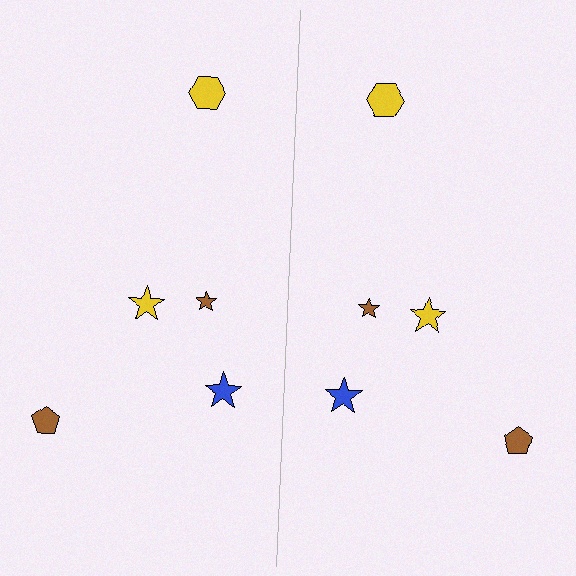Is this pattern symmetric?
Yes, this pattern has bilateral (reflection) symmetry.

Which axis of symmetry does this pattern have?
The pattern has a vertical axis of symmetry running through the center of the image.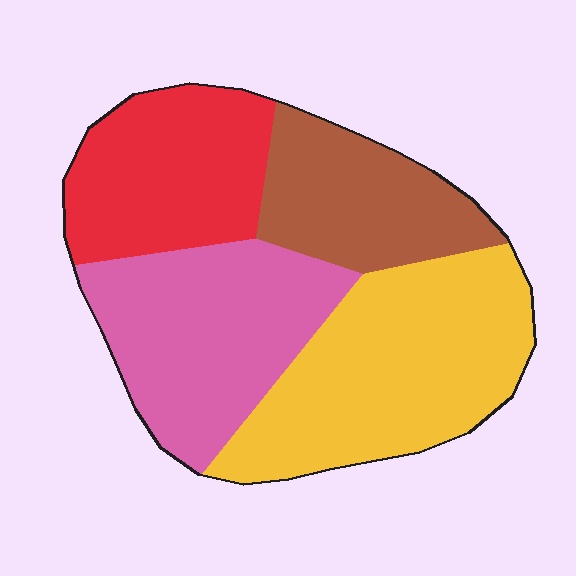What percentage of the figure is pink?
Pink covers 27% of the figure.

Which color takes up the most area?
Yellow, at roughly 35%.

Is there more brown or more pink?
Pink.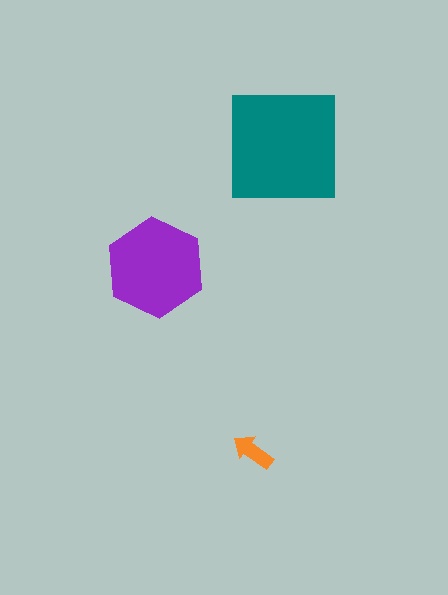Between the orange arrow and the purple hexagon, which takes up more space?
The purple hexagon.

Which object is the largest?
The teal square.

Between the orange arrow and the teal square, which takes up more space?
The teal square.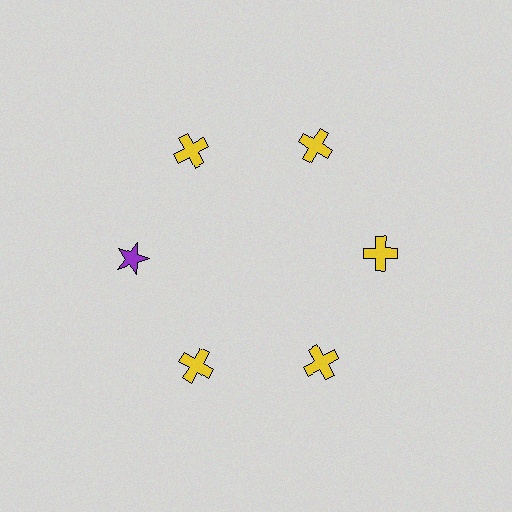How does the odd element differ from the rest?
It differs in both color (purple instead of yellow) and shape (star instead of cross).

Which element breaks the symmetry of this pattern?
The purple star at roughly the 9 o'clock position breaks the symmetry. All other shapes are yellow crosses.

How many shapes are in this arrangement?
There are 6 shapes arranged in a ring pattern.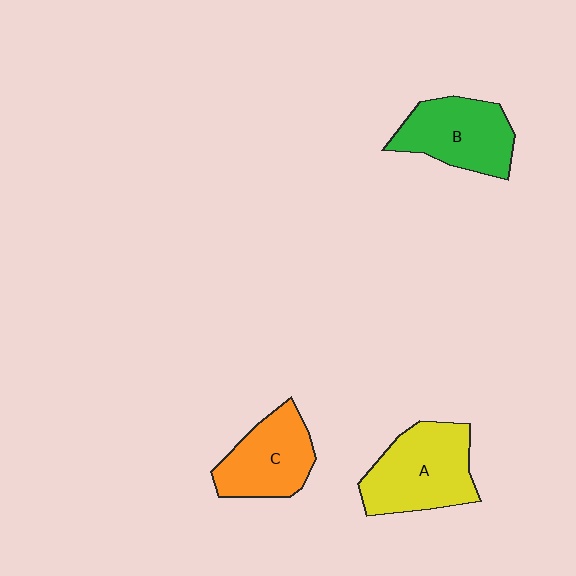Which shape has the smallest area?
Shape C (orange).